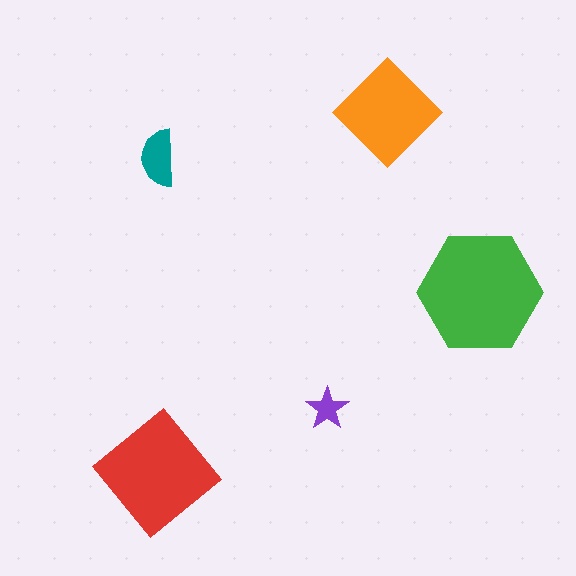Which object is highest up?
The orange diamond is topmost.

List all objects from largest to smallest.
The green hexagon, the red diamond, the orange diamond, the teal semicircle, the purple star.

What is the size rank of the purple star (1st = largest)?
5th.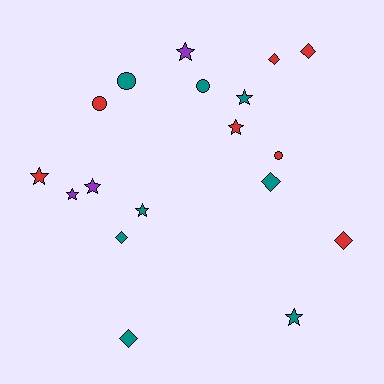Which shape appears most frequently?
Star, with 8 objects.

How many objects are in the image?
There are 18 objects.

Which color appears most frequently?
Teal, with 8 objects.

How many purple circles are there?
There are no purple circles.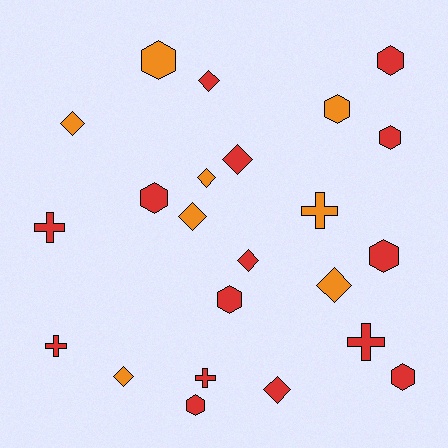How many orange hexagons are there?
There are 2 orange hexagons.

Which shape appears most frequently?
Hexagon, with 9 objects.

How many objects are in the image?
There are 23 objects.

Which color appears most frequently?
Red, with 15 objects.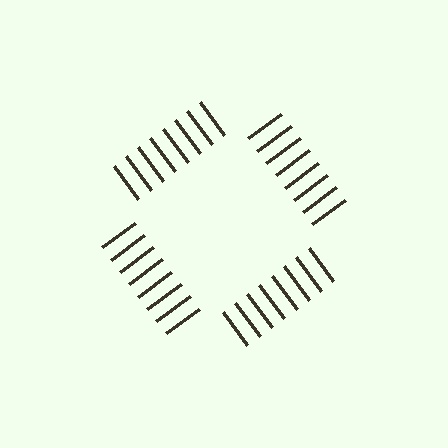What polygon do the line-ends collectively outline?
An illusory square — the line segments terminate on its edges but no continuous stroke is drawn.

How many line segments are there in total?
32 — 8 along each of the 4 edges.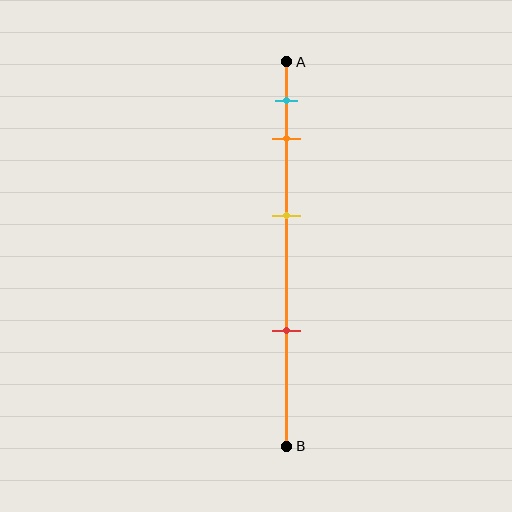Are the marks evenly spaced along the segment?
No, the marks are not evenly spaced.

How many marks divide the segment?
There are 4 marks dividing the segment.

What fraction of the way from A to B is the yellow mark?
The yellow mark is approximately 40% (0.4) of the way from A to B.